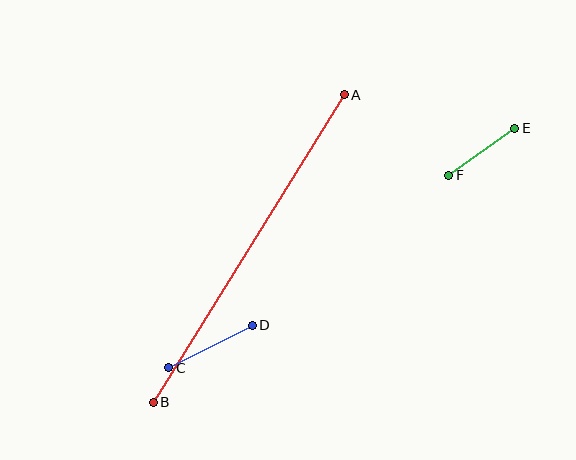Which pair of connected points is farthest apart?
Points A and B are farthest apart.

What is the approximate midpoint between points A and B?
The midpoint is at approximately (249, 248) pixels.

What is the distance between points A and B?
The distance is approximately 362 pixels.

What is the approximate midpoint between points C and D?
The midpoint is at approximately (210, 347) pixels.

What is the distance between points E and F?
The distance is approximately 81 pixels.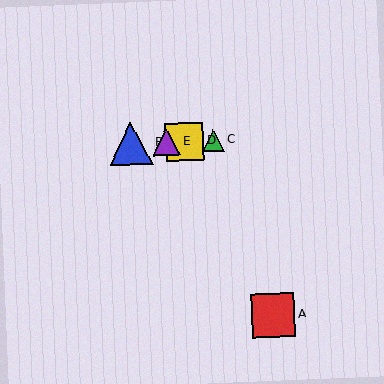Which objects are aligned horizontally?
Objects B, C, D, E are aligned horizontally.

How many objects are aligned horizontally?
4 objects (B, C, D, E) are aligned horizontally.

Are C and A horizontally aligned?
No, C is at y≈140 and A is at y≈315.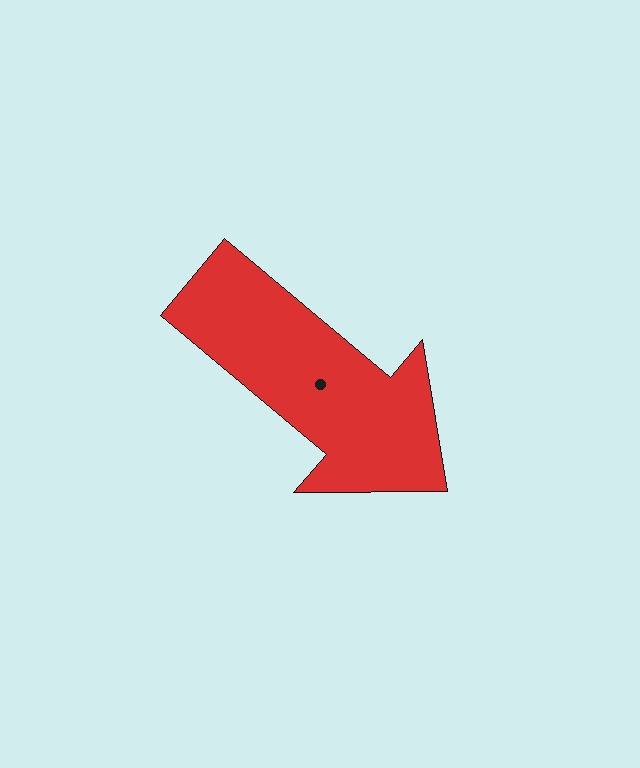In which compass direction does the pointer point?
Southeast.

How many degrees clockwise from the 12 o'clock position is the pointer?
Approximately 130 degrees.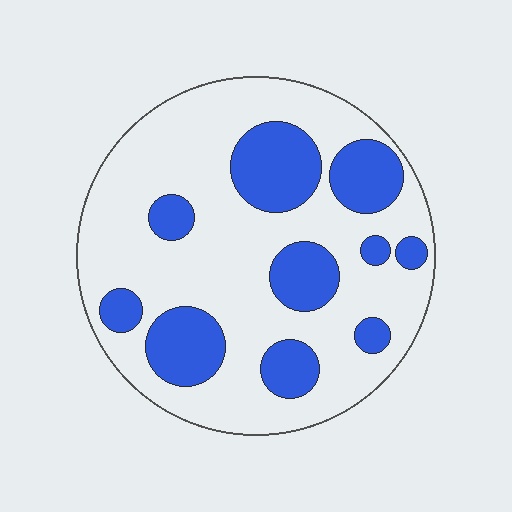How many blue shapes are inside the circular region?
10.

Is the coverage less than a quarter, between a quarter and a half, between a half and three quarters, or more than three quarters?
Between a quarter and a half.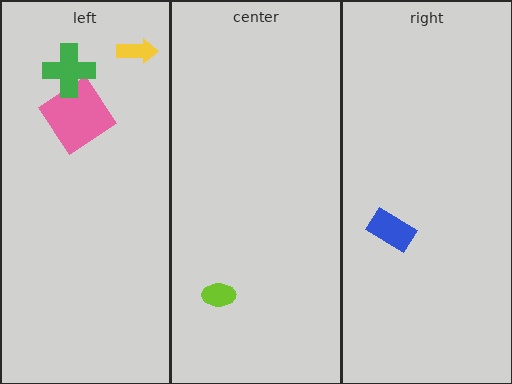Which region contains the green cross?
The left region.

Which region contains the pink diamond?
The left region.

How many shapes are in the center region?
1.